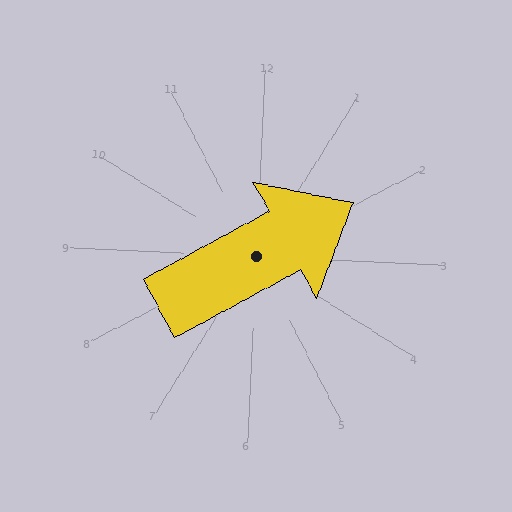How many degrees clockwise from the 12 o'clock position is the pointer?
Approximately 59 degrees.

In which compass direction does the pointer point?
Northeast.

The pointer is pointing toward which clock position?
Roughly 2 o'clock.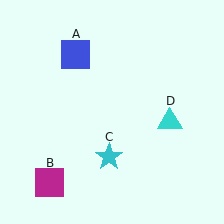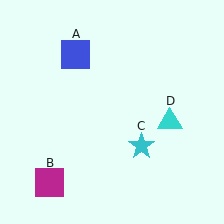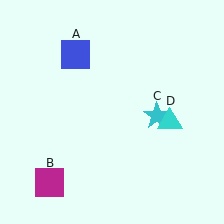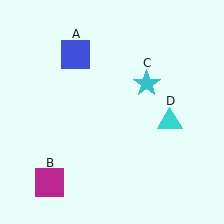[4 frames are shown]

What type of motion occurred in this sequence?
The cyan star (object C) rotated counterclockwise around the center of the scene.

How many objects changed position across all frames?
1 object changed position: cyan star (object C).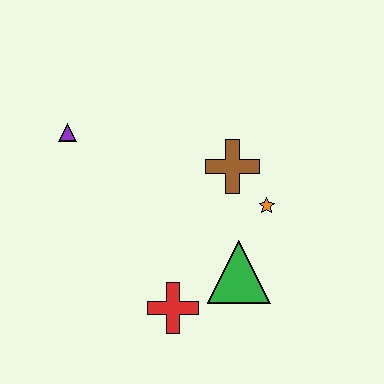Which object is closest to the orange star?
The brown cross is closest to the orange star.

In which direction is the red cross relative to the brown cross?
The red cross is below the brown cross.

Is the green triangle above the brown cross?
No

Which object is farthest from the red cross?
The purple triangle is farthest from the red cross.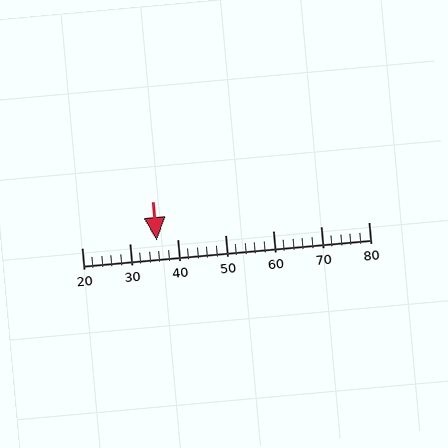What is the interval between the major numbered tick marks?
The major tick marks are spaced 10 units apart.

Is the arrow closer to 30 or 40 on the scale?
The arrow is closer to 40.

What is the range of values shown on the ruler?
The ruler shows values from 20 to 80.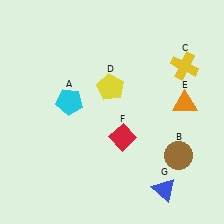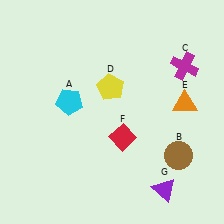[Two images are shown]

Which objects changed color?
C changed from yellow to magenta. G changed from blue to purple.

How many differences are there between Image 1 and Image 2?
There are 2 differences between the two images.